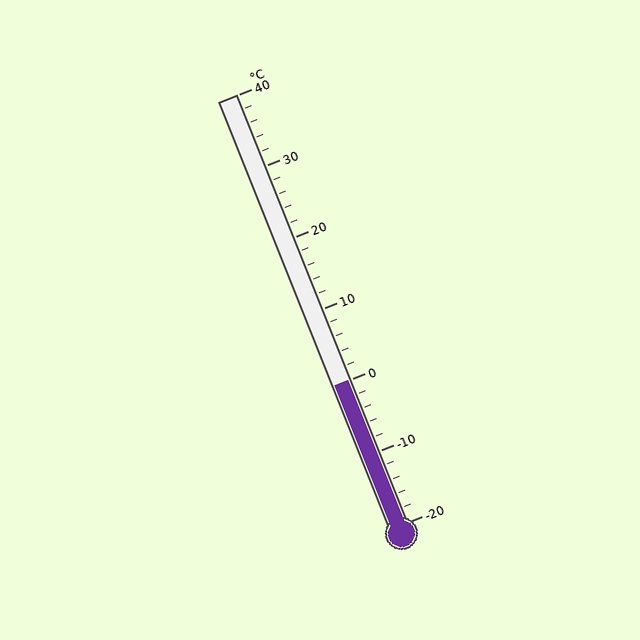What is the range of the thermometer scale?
The thermometer scale ranges from -20°C to 40°C.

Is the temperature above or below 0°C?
The temperature is at 0°C.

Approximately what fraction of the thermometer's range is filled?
The thermometer is filled to approximately 35% of its range.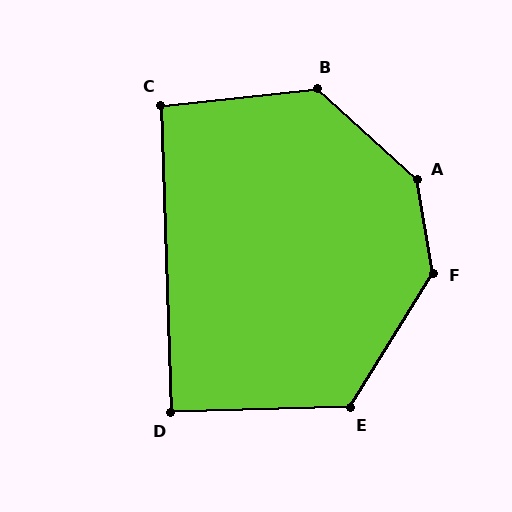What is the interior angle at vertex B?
Approximately 131 degrees (obtuse).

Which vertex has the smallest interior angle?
D, at approximately 90 degrees.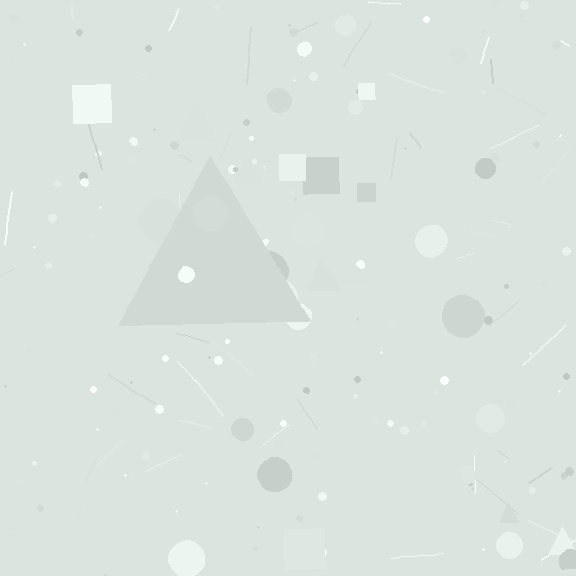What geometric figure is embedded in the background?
A triangle is embedded in the background.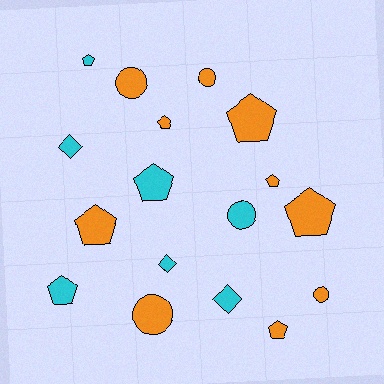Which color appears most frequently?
Orange, with 10 objects.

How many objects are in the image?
There are 17 objects.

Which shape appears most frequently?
Pentagon, with 9 objects.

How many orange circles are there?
There are 4 orange circles.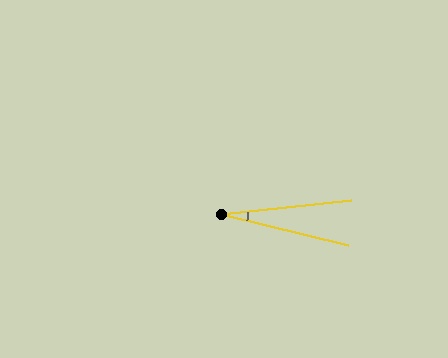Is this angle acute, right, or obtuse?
It is acute.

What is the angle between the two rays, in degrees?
Approximately 20 degrees.